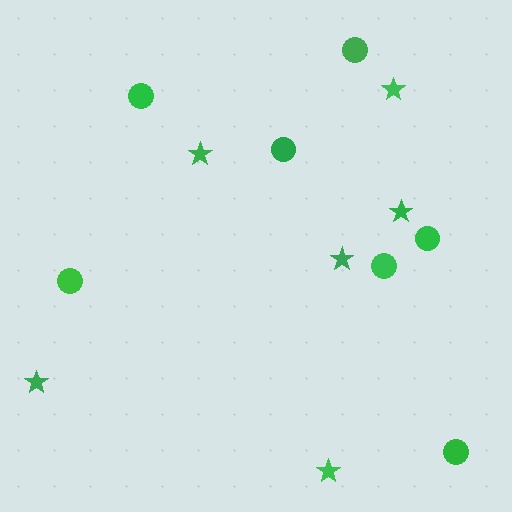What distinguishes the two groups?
There are 2 groups: one group of circles (7) and one group of stars (6).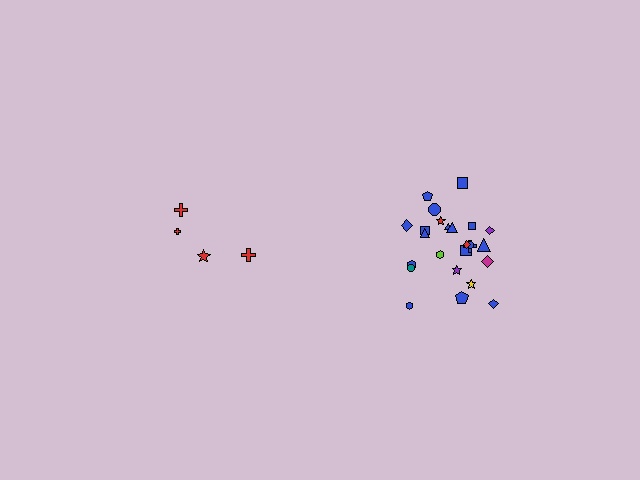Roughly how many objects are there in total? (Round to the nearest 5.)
Roughly 30 objects in total.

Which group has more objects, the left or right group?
The right group.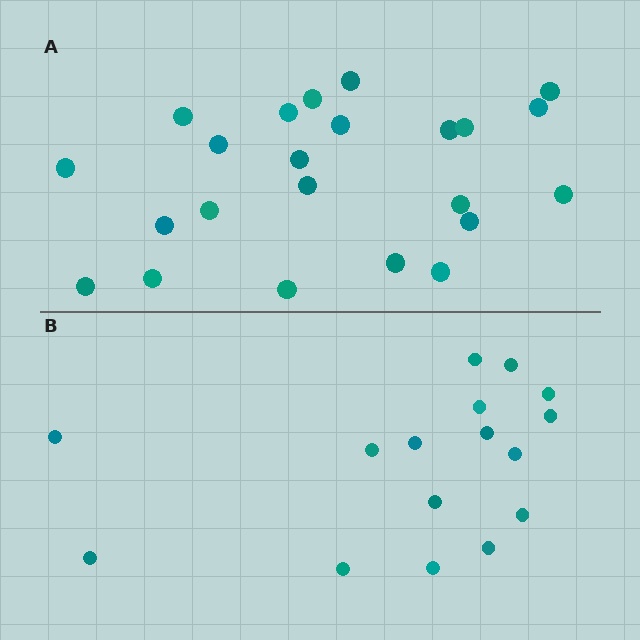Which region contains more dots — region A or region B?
Region A (the top region) has more dots.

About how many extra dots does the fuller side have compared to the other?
Region A has roughly 8 or so more dots than region B.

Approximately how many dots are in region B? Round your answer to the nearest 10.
About 20 dots. (The exact count is 16, which rounds to 20.)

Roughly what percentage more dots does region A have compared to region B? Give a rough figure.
About 45% more.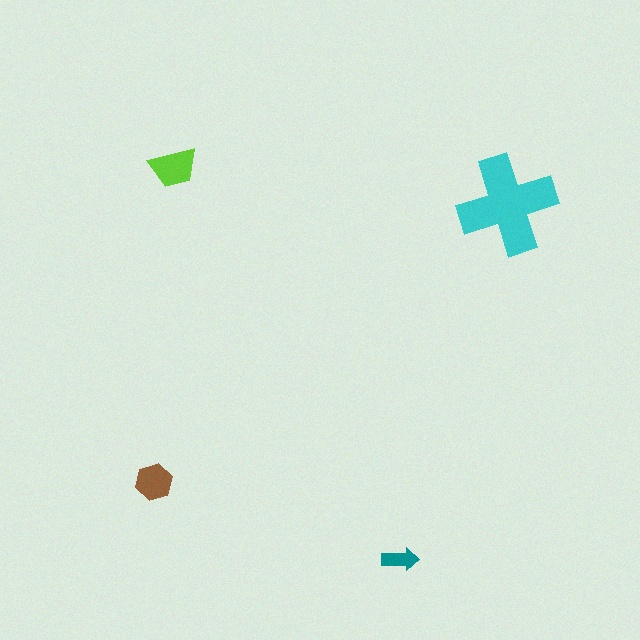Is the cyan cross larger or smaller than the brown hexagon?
Larger.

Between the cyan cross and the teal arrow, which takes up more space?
The cyan cross.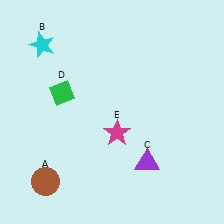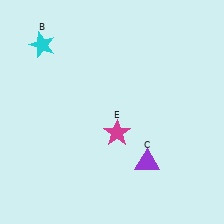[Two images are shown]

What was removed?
The brown circle (A), the green diamond (D) were removed in Image 2.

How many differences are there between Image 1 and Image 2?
There are 2 differences between the two images.